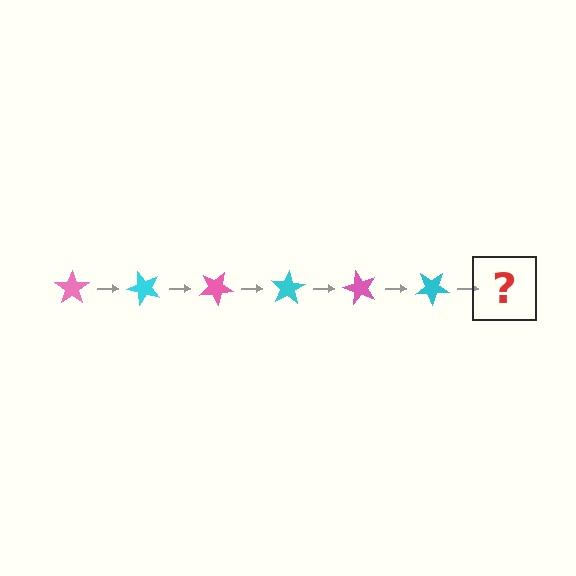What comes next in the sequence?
The next element should be a pink star, rotated 300 degrees from the start.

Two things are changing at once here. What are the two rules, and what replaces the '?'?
The two rules are that it rotates 50 degrees each step and the color cycles through pink and cyan. The '?' should be a pink star, rotated 300 degrees from the start.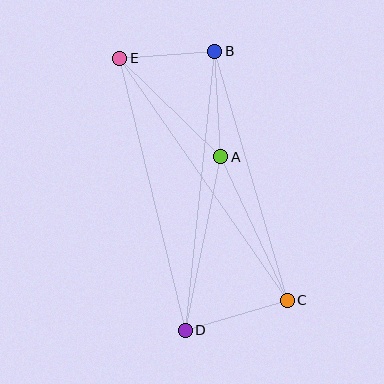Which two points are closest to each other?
Points B and E are closest to each other.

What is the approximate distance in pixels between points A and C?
The distance between A and C is approximately 158 pixels.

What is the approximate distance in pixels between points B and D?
The distance between B and D is approximately 281 pixels.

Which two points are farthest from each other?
Points C and E are farthest from each other.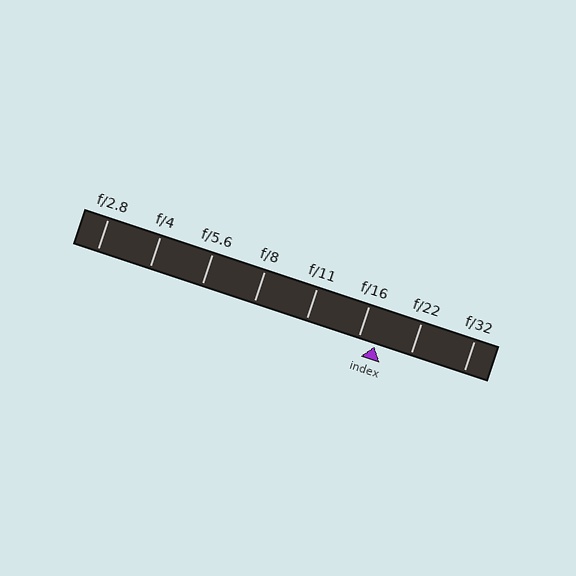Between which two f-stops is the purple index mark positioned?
The index mark is between f/16 and f/22.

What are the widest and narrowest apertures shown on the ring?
The widest aperture shown is f/2.8 and the narrowest is f/32.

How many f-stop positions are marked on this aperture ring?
There are 8 f-stop positions marked.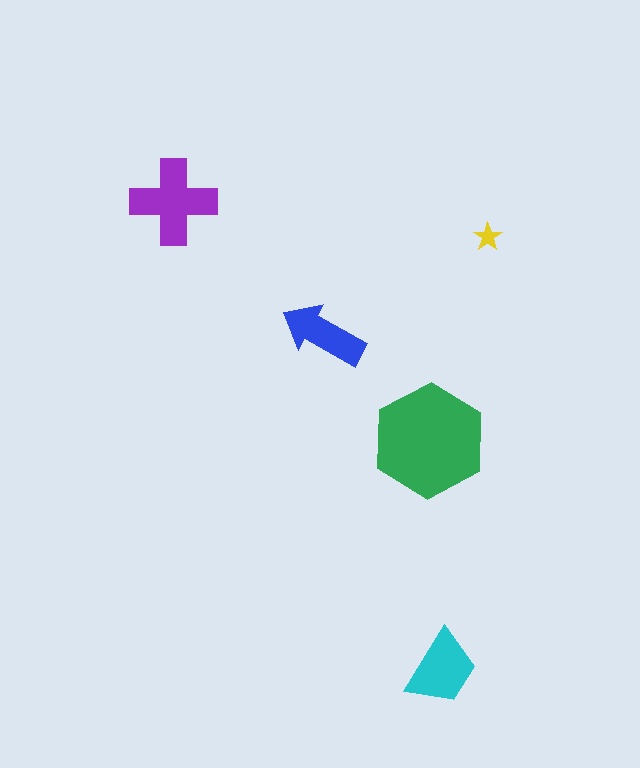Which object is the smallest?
The yellow star.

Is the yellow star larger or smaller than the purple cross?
Smaller.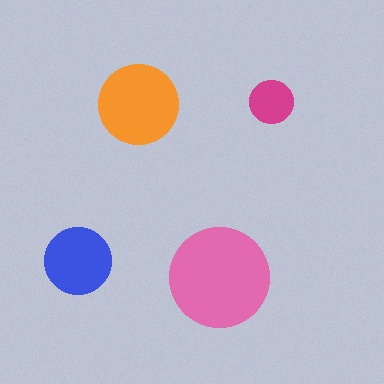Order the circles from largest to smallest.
the pink one, the orange one, the blue one, the magenta one.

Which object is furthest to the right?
The magenta circle is rightmost.